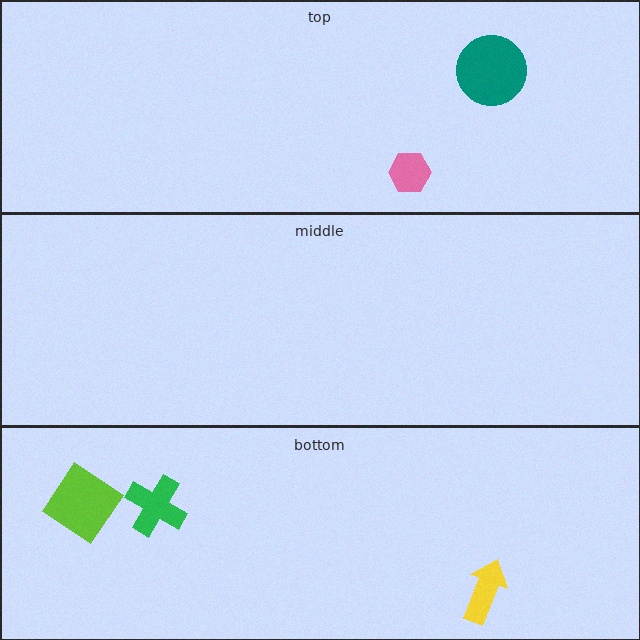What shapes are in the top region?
The teal circle, the pink hexagon.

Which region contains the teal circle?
The top region.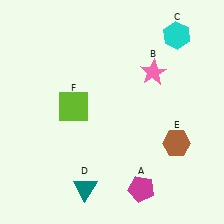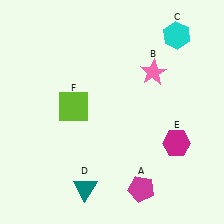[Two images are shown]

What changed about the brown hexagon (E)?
In Image 1, E is brown. In Image 2, it changed to magenta.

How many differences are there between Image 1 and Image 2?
There is 1 difference between the two images.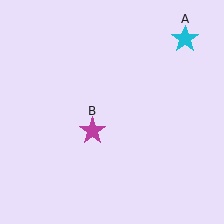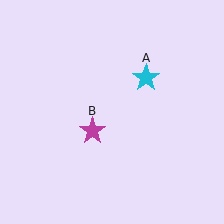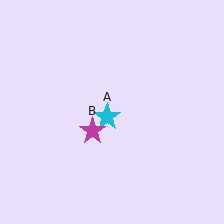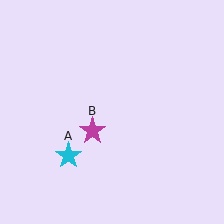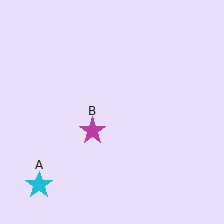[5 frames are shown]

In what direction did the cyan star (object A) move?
The cyan star (object A) moved down and to the left.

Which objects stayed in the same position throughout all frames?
Magenta star (object B) remained stationary.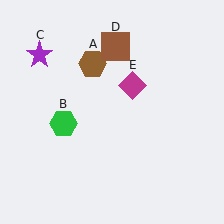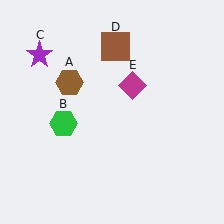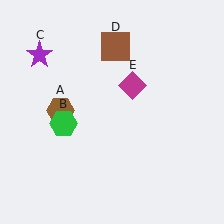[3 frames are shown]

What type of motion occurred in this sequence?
The brown hexagon (object A) rotated counterclockwise around the center of the scene.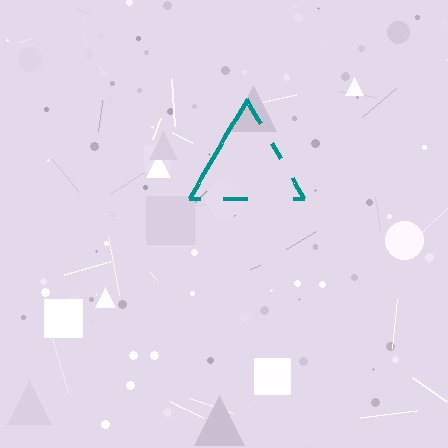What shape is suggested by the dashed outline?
The dashed outline suggests a triangle.